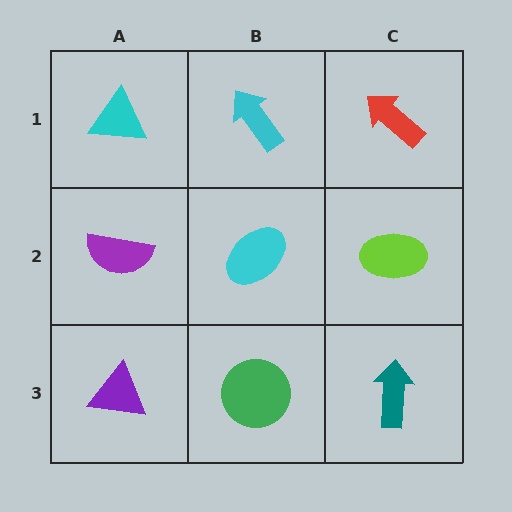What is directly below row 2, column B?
A green circle.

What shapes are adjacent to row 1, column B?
A cyan ellipse (row 2, column B), a cyan triangle (row 1, column A), a red arrow (row 1, column C).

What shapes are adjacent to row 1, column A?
A purple semicircle (row 2, column A), a cyan arrow (row 1, column B).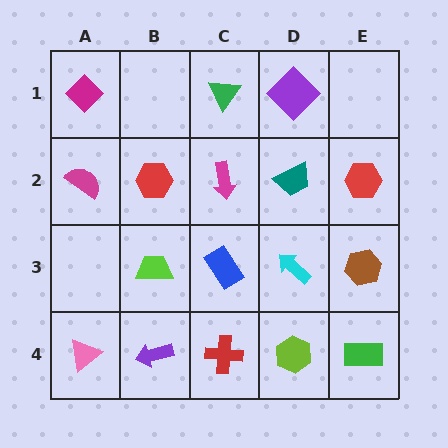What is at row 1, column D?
A purple diamond.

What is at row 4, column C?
A red cross.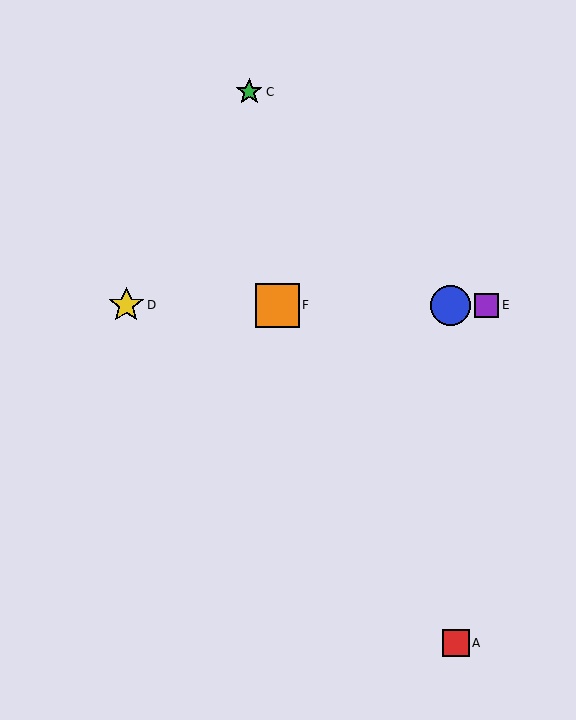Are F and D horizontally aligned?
Yes, both are at y≈305.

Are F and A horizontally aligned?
No, F is at y≈305 and A is at y≈643.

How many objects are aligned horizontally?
4 objects (B, D, E, F) are aligned horizontally.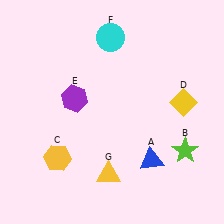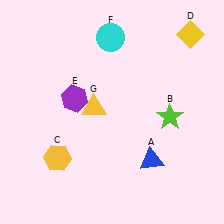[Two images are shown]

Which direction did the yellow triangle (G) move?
The yellow triangle (G) moved up.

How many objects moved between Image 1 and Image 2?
3 objects moved between the two images.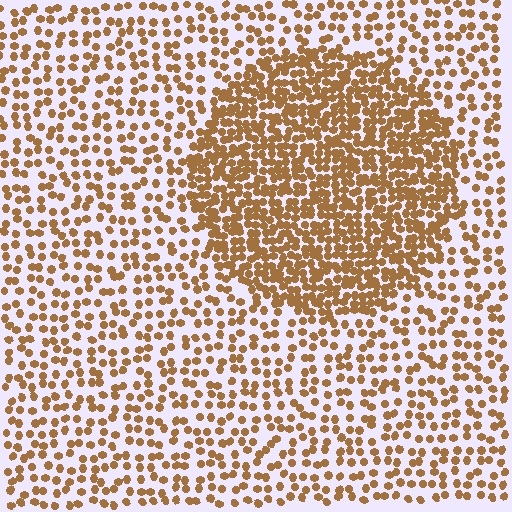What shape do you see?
I see a circle.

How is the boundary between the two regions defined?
The boundary is defined by a change in element density (approximately 2.2x ratio). All elements are the same color, size, and shape.